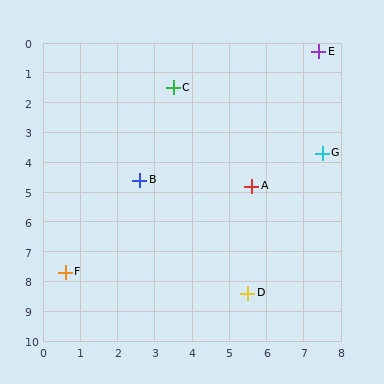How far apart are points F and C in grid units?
Points F and C are about 6.8 grid units apart.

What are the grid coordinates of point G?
Point G is at approximately (7.5, 3.7).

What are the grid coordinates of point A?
Point A is at approximately (5.6, 4.8).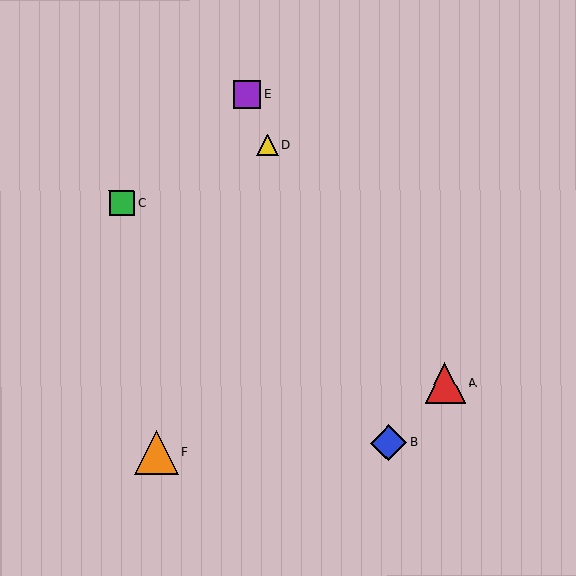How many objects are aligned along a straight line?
3 objects (B, D, E) are aligned along a straight line.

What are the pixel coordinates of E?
Object E is at (247, 95).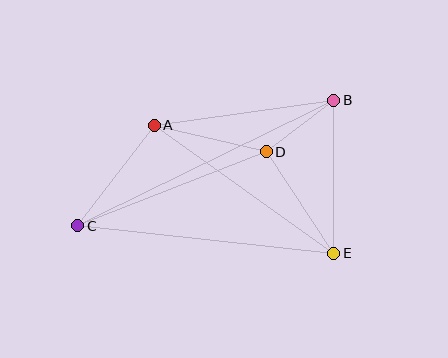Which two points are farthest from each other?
Points B and C are farthest from each other.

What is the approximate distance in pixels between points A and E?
The distance between A and E is approximately 220 pixels.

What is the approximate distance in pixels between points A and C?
The distance between A and C is approximately 126 pixels.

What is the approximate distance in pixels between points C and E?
The distance between C and E is approximately 257 pixels.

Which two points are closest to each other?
Points B and D are closest to each other.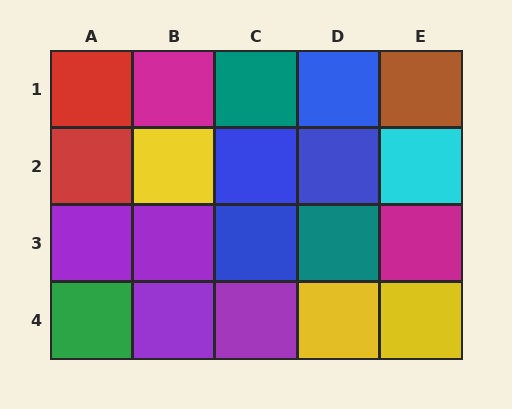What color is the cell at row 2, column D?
Blue.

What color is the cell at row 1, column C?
Teal.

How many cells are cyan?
1 cell is cyan.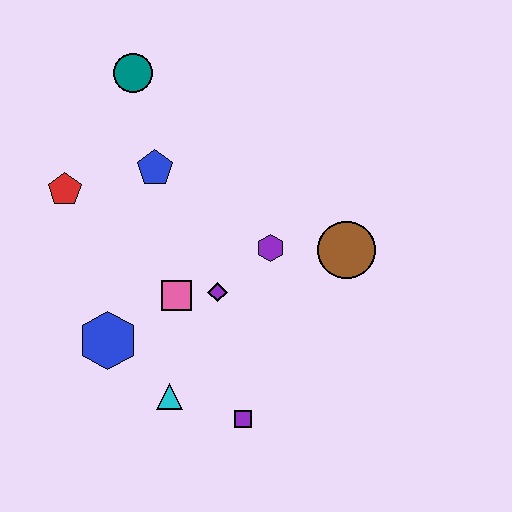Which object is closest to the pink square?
The purple diamond is closest to the pink square.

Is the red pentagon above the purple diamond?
Yes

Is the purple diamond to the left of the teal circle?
No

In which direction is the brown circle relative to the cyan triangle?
The brown circle is to the right of the cyan triangle.